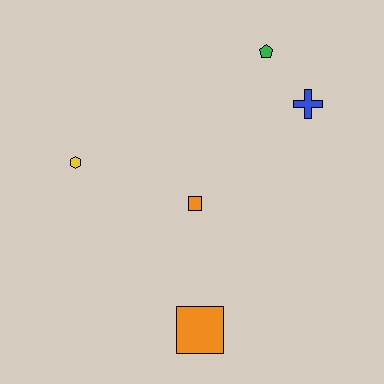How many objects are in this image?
There are 5 objects.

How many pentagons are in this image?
There is 1 pentagon.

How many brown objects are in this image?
There are no brown objects.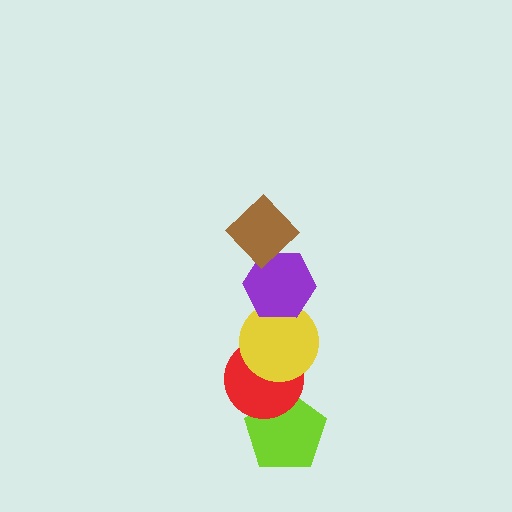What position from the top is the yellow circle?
The yellow circle is 3rd from the top.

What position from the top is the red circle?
The red circle is 4th from the top.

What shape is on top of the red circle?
The yellow circle is on top of the red circle.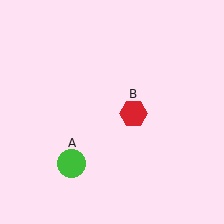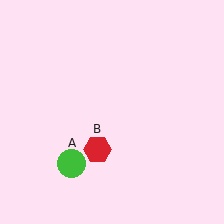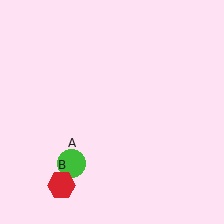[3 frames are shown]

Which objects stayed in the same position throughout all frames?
Green circle (object A) remained stationary.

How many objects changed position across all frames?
1 object changed position: red hexagon (object B).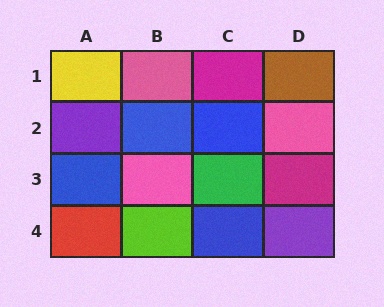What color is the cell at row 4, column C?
Blue.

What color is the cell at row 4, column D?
Purple.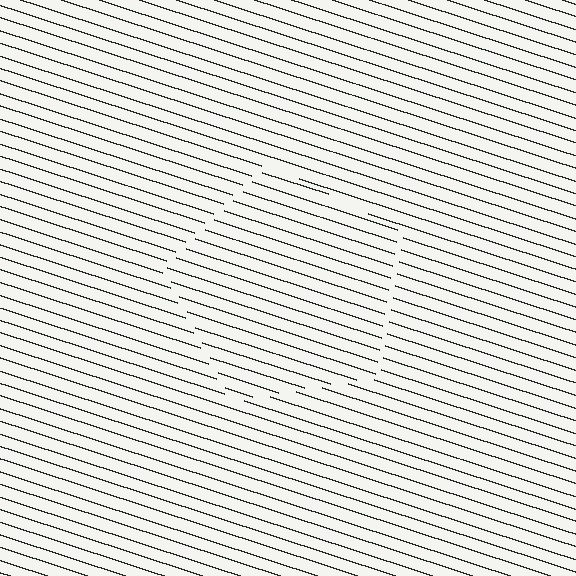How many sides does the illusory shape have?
5 sides — the line-ends trace a pentagon.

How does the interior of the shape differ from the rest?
The interior of the shape contains the same grating, shifted by half a period — the contour is defined by the phase discontinuity where line-ends from the inner and outer gratings abut.